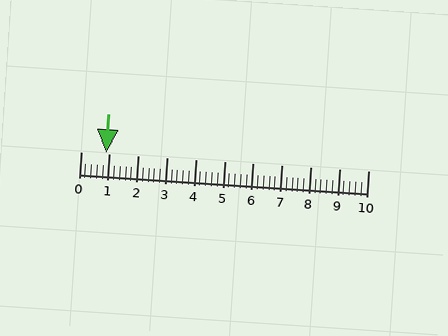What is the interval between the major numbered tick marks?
The major tick marks are spaced 1 units apart.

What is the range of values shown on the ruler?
The ruler shows values from 0 to 10.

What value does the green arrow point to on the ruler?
The green arrow points to approximately 0.9.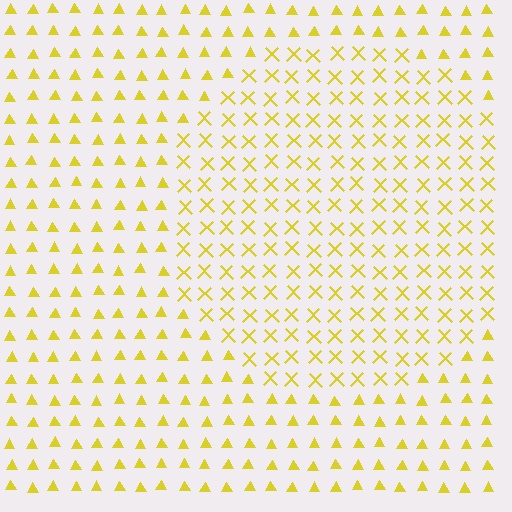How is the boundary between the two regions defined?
The boundary is defined by a change in element shape: X marks inside vs. triangles outside. All elements share the same color and spacing.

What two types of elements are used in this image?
The image uses X marks inside the circle region and triangles outside it.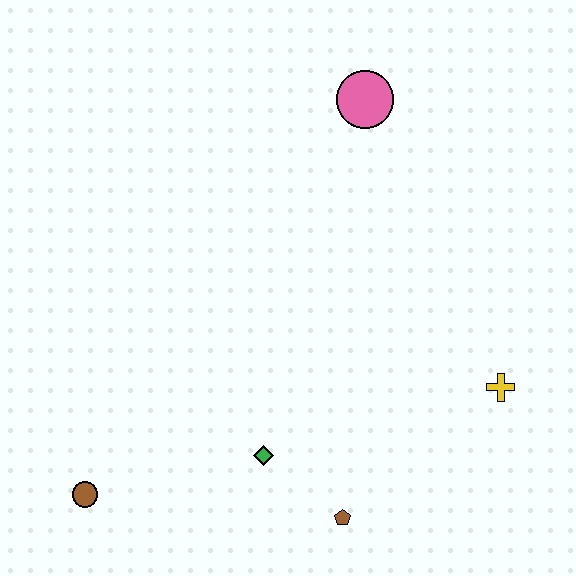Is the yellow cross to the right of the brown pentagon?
Yes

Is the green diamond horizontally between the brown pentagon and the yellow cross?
No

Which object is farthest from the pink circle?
The brown circle is farthest from the pink circle.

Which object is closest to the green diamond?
The brown pentagon is closest to the green diamond.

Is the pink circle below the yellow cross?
No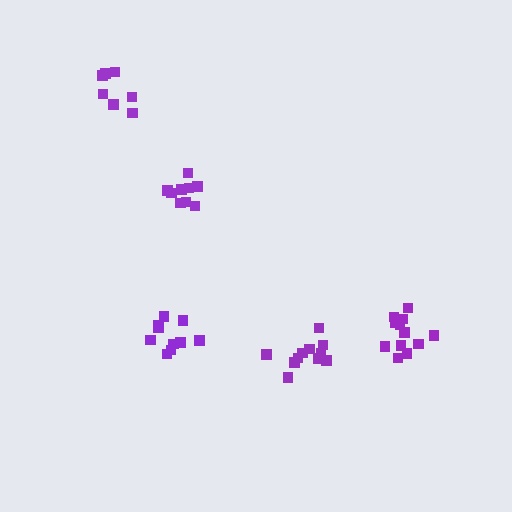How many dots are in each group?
Group 1: 9 dots, Group 2: 12 dots, Group 3: 11 dots, Group 4: 7 dots, Group 5: 11 dots (50 total).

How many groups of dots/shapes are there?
There are 5 groups.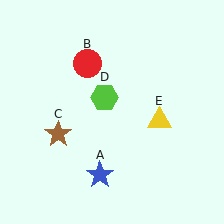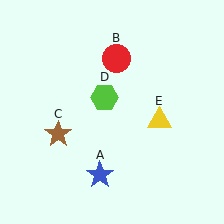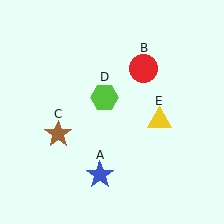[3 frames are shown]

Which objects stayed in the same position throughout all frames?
Blue star (object A) and brown star (object C) and lime hexagon (object D) and yellow triangle (object E) remained stationary.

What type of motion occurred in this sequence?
The red circle (object B) rotated clockwise around the center of the scene.